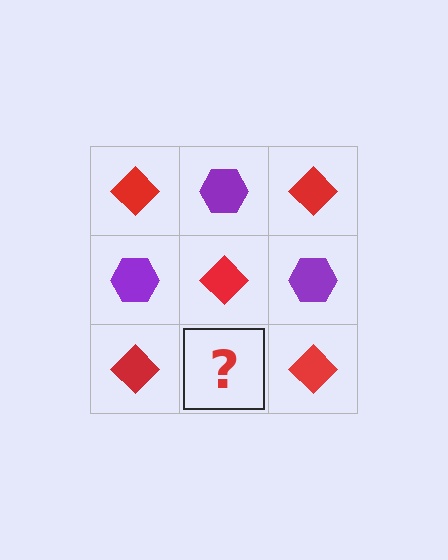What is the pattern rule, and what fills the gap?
The rule is that it alternates red diamond and purple hexagon in a checkerboard pattern. The gap should be filled with a purple hexagon.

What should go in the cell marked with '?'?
The missing cell should contain a purple hexagon.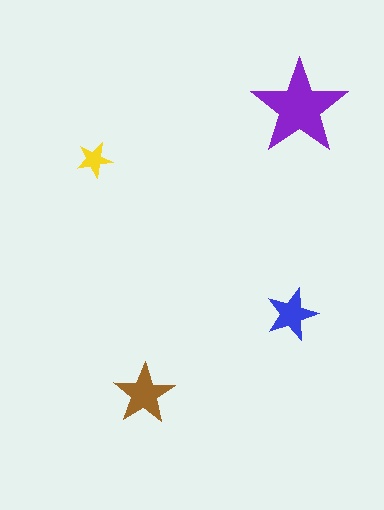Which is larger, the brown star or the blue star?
The brown one.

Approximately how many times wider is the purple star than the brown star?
About 1.5 times wider.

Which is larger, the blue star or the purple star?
The purple one.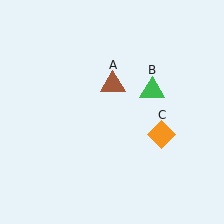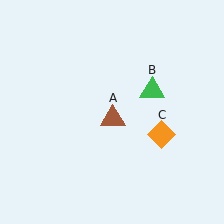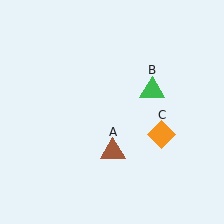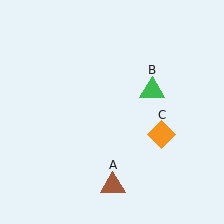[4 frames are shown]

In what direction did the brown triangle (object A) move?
The brown triangle (object A) moved down.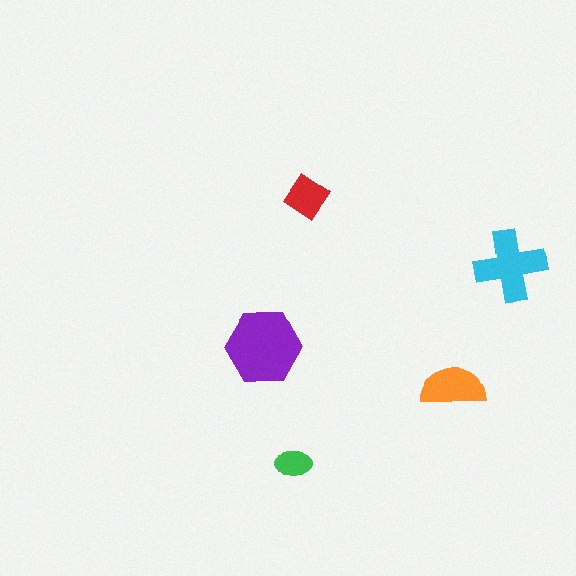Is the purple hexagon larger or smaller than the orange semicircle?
Larger.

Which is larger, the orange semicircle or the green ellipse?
The orange semicircle.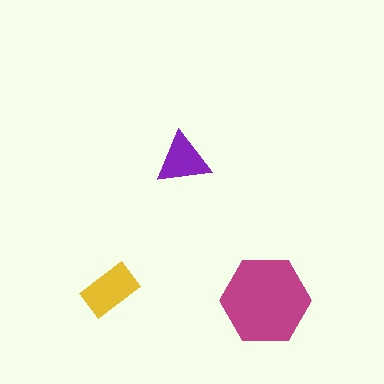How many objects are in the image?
There are 3 objects in the image.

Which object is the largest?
The magenta hexagon.